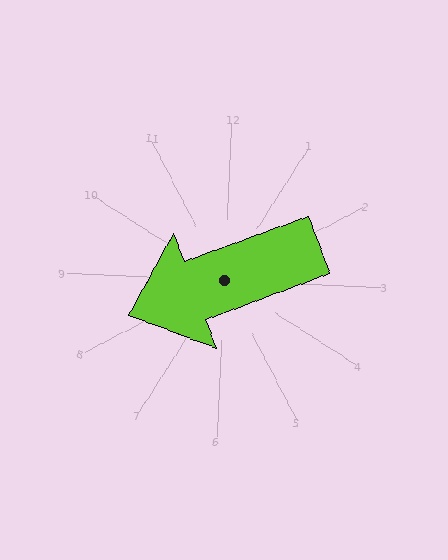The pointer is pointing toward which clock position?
Roughly 8 o'clock.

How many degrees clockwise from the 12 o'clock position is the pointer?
Approximately 247 degrees.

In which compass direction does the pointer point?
Southwest.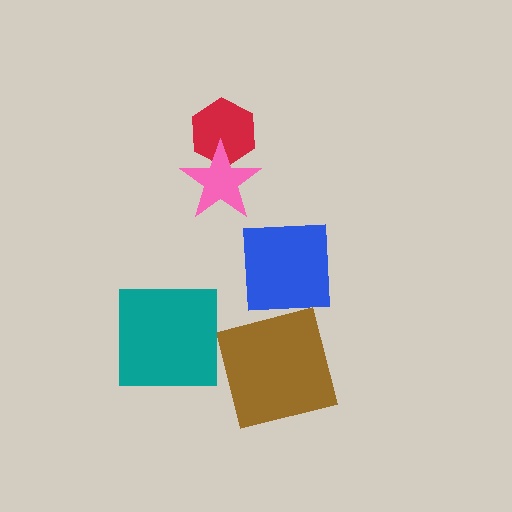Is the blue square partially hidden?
No, no other shape covers it.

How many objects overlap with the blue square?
0 objects overlap with the blue square.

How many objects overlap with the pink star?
1 object overlaps with the pink star.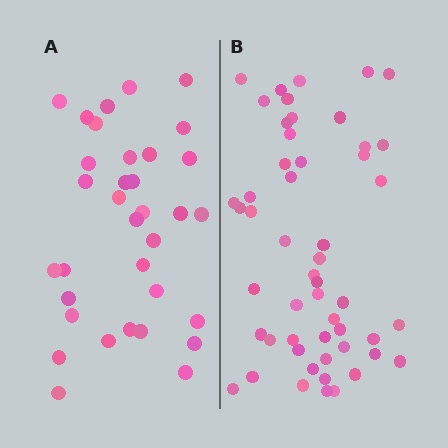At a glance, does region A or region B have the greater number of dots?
Region B (the right region) has more dots.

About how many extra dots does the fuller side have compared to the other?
Region B has approximately 20 more dots than region A.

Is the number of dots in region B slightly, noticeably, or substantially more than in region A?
Region B has substantially more. The ratio is roughly 1.5 to 1.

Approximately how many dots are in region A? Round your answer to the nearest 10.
About 30 dots. (The exact count is 34, which rounds to 30.)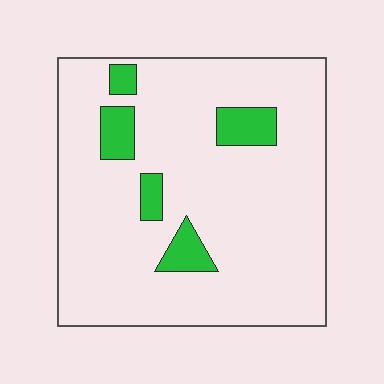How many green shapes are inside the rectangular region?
5.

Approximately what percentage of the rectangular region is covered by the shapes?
Approximately 10%.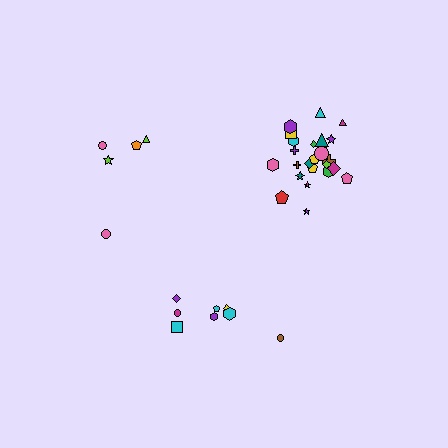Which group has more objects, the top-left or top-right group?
The top-right group.